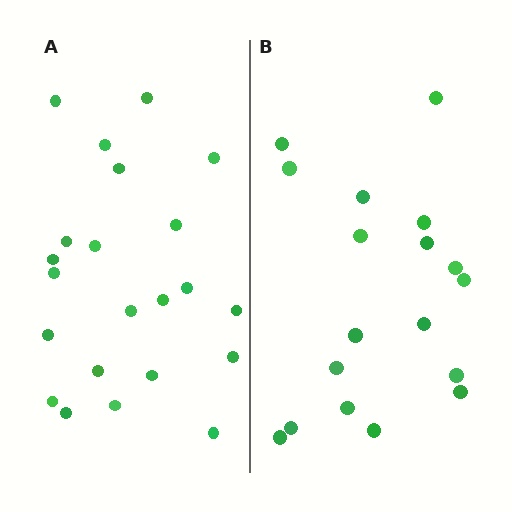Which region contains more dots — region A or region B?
Region A (the left region) has more dots.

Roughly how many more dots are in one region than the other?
Region A has about 4 more dots than region B.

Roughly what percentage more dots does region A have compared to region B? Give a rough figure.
About 20% more.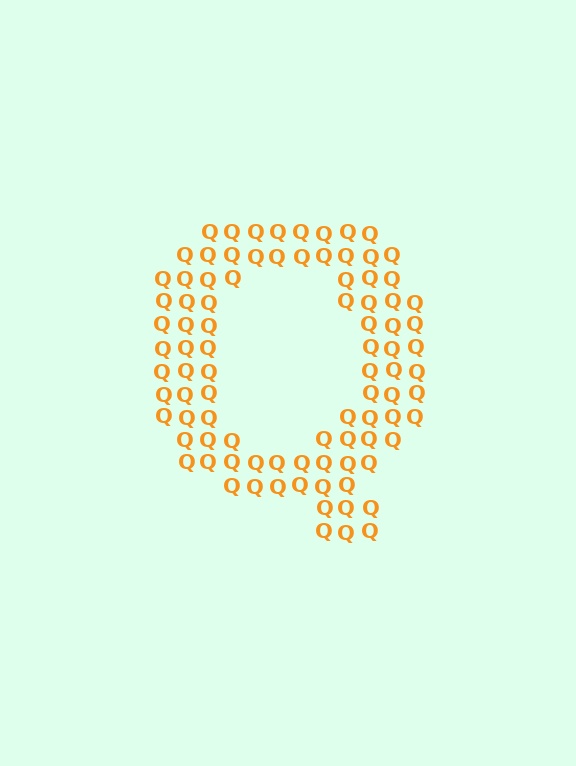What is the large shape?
The large shape is the letter Q.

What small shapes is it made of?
It is made of small letter Q's.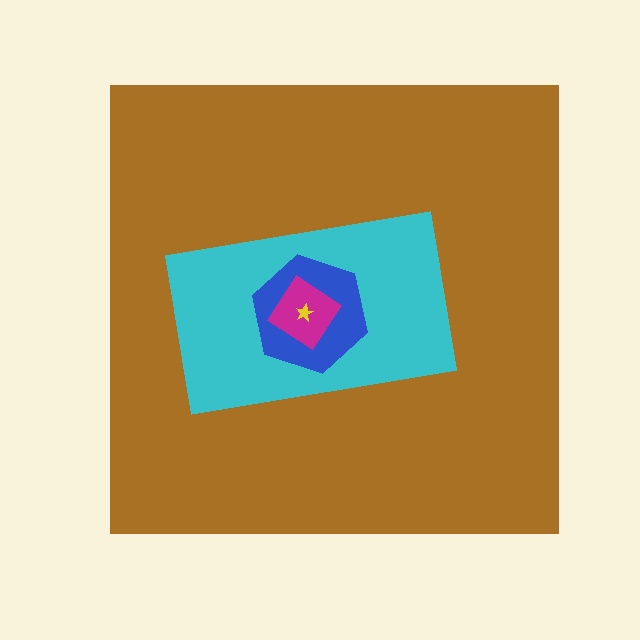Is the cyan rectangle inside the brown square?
Yes.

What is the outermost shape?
The brown square.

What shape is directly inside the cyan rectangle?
The blue hexagon.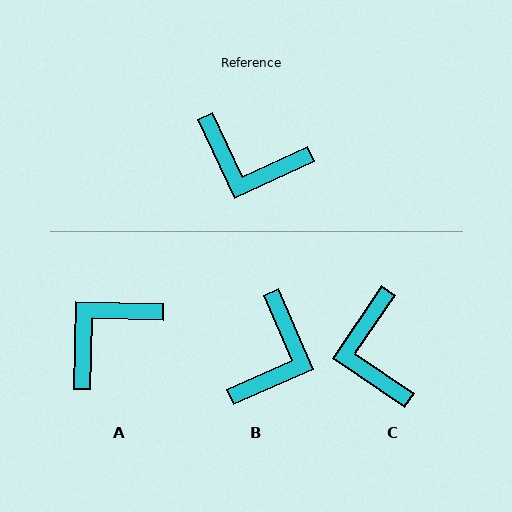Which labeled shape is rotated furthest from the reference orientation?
A, about 116 degrees away.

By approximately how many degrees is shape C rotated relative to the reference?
Approximately 59 degrees clockwise.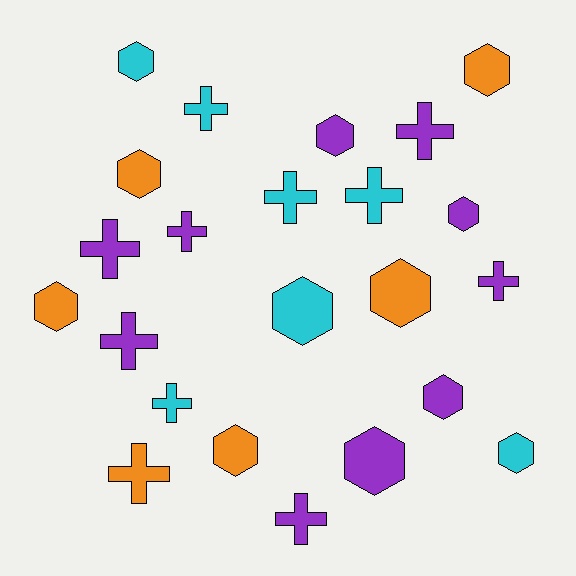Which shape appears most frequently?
Hexagon, with 12 objects.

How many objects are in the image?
There are 23 objects.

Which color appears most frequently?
Purple, with 10 objects.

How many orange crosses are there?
There is 1 orange cross.